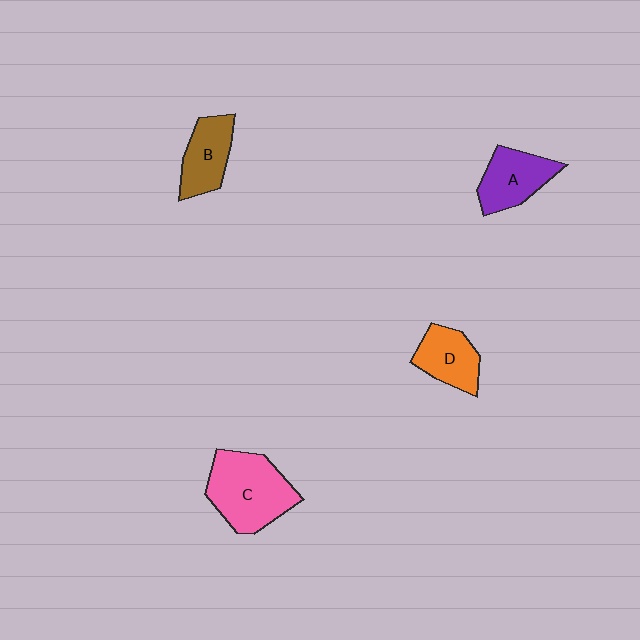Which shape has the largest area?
Shape C (pink).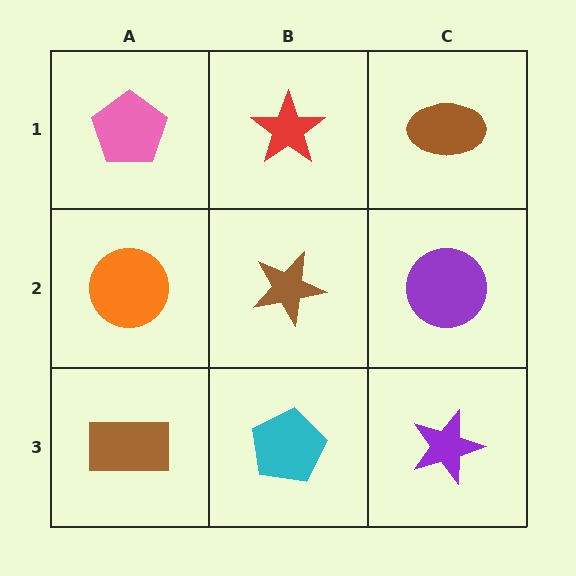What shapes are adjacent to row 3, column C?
A purple circle (row 2, column C), a cyan pentagon (row 3, column B).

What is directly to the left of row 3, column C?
A cyan pentagon.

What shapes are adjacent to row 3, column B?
A brown star (row 2, column B), a brown rectangle (row 3, column A), a purple star (row 3, column C).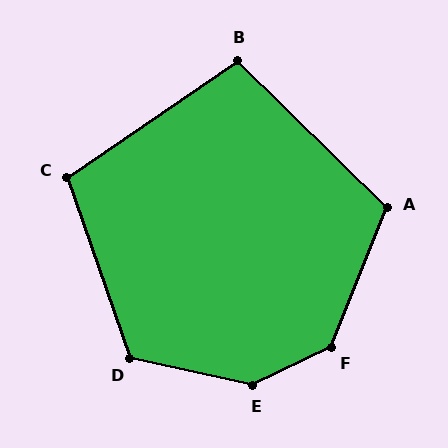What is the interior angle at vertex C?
Approximately 105 degrees (obtuse).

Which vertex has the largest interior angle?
E, at approximately 142 degrees.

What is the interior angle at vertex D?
Approximately 122 degrees (obtuse).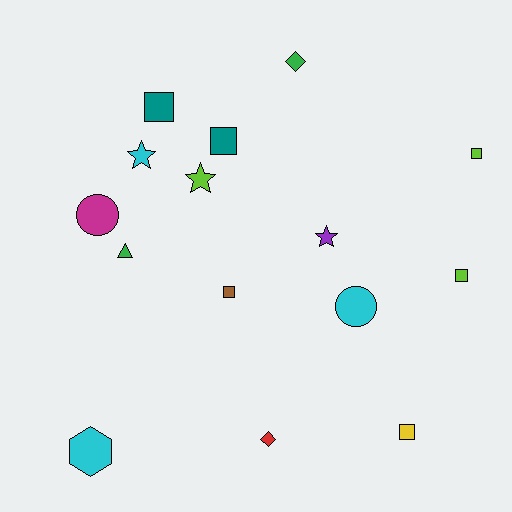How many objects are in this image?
There are 15 objects.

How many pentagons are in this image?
There are no pentagons.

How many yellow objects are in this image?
There is 1 yellow object.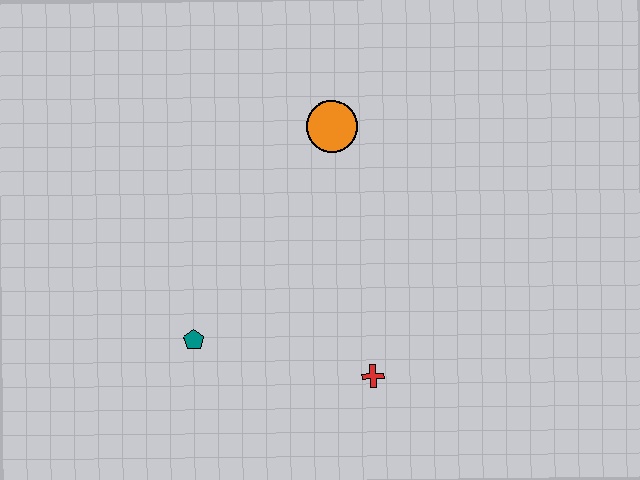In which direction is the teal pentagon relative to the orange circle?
The teal pentagon is below the orange circle.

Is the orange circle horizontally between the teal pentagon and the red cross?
Yes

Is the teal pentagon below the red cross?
No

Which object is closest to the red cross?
The teal pentagon is closest to the red cross.